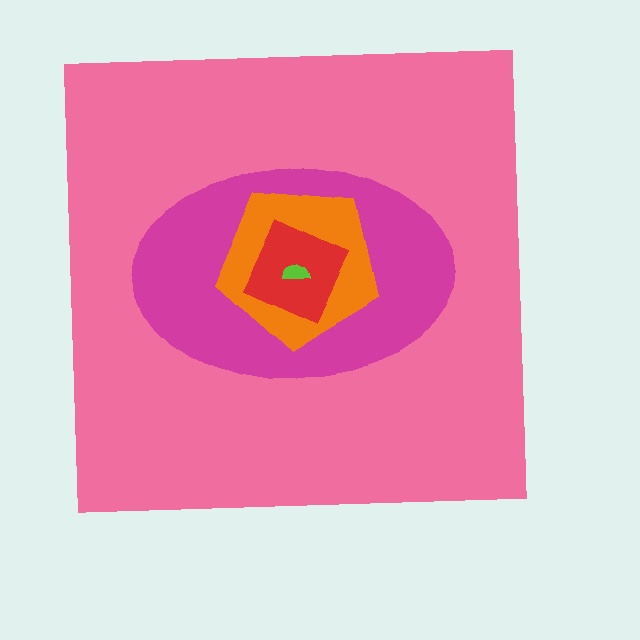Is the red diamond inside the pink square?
Yes.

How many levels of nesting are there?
5.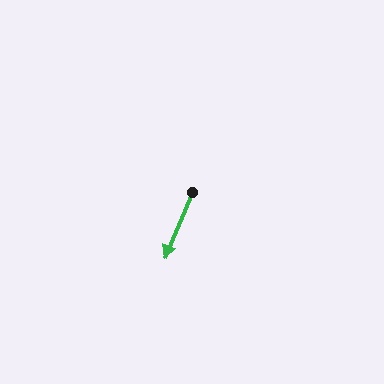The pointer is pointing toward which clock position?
Roughly 7 o'clock.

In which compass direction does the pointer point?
Southwest.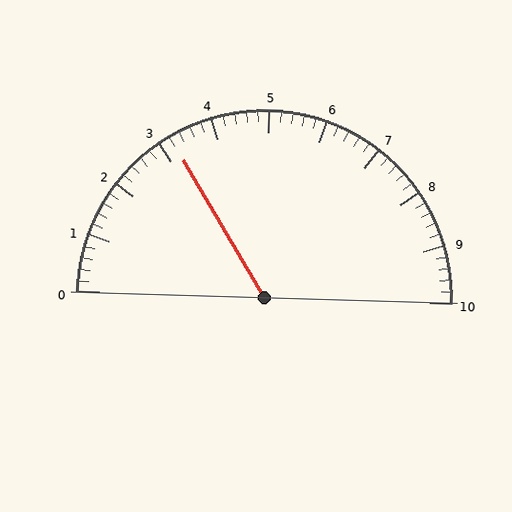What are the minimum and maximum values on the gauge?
The gauge ranges from 0 to 10.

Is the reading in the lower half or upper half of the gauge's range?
The reading is in the lower half of the range (0 to 10).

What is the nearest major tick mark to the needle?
The nearest major tick mark is 3.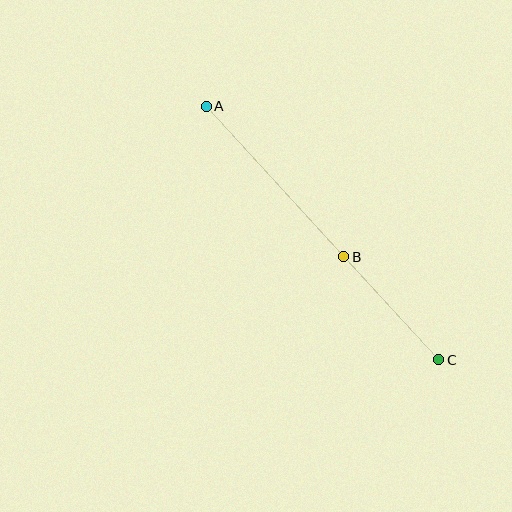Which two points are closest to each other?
Points B and C are closest to each other.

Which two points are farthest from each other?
Points A and C are farthest from each other.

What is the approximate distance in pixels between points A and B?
The distance between A and B is approximately 204 pixels.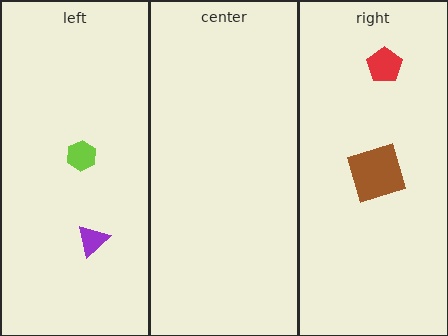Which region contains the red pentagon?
The right region.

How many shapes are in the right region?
2.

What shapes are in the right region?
The red pentagon, the brown square.